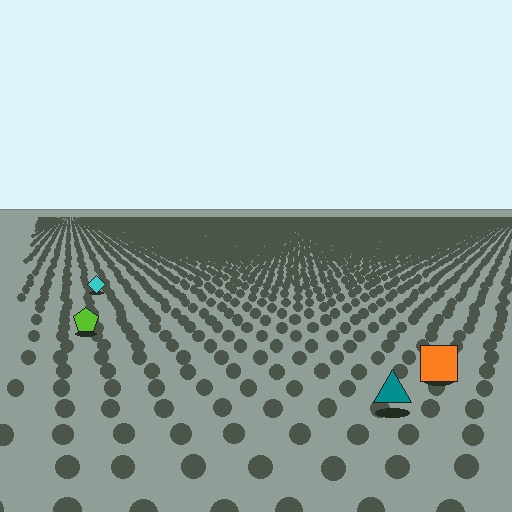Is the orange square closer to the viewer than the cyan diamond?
Yes. The orange square is closer — you can tell from the texture gradient: the ground texture is coarser near it.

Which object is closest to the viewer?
The teal triangle is closest. The texture marks near it are larger and more spread out.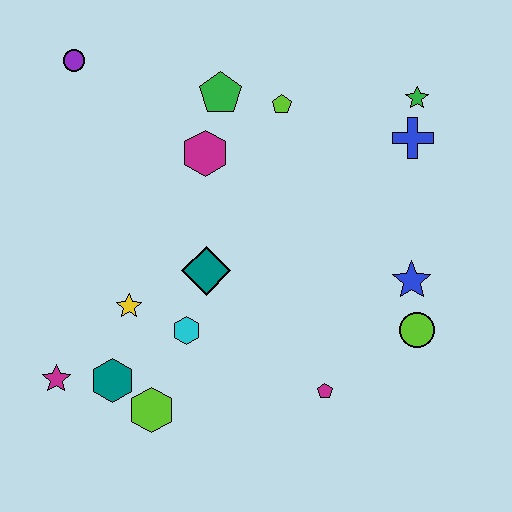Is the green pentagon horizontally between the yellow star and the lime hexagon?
No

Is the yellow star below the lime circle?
No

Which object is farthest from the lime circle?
The purple circle is farthest from the lime circle.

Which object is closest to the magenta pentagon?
The lime circle is closest to the magenta pentagon.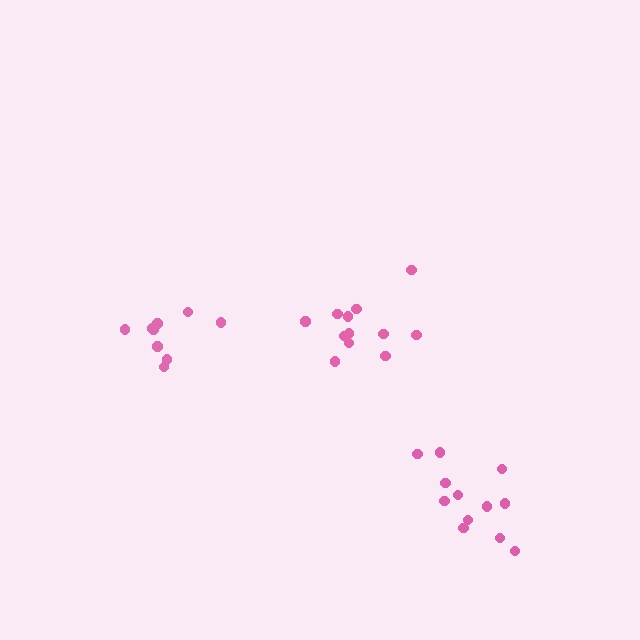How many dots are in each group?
Group 1: 12 dots, Group 2: 9 dots, Group 3: 12 dots (33 total).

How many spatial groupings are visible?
There are 3 spatial groupings.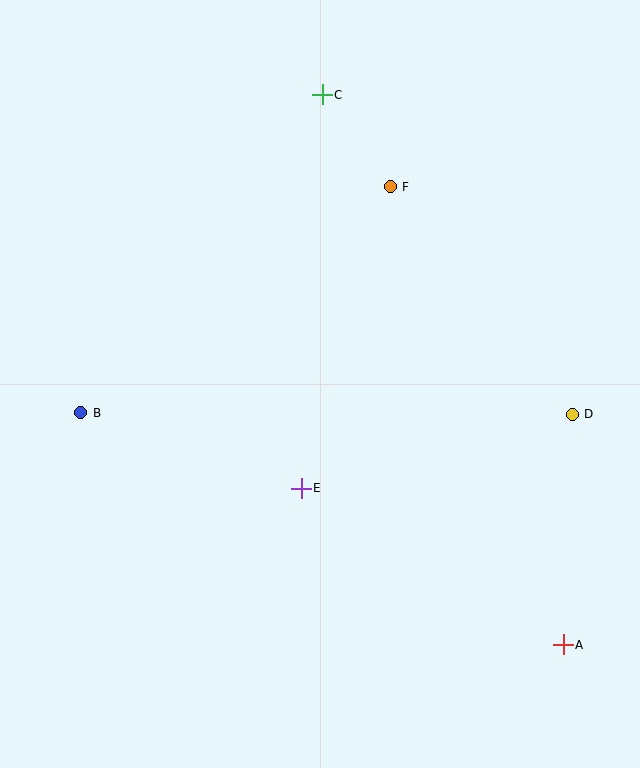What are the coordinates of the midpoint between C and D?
The midpoint between C and D is at (447, 254).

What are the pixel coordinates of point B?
Point B is at (81, 413).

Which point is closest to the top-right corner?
Point F is closest to the top-right corner.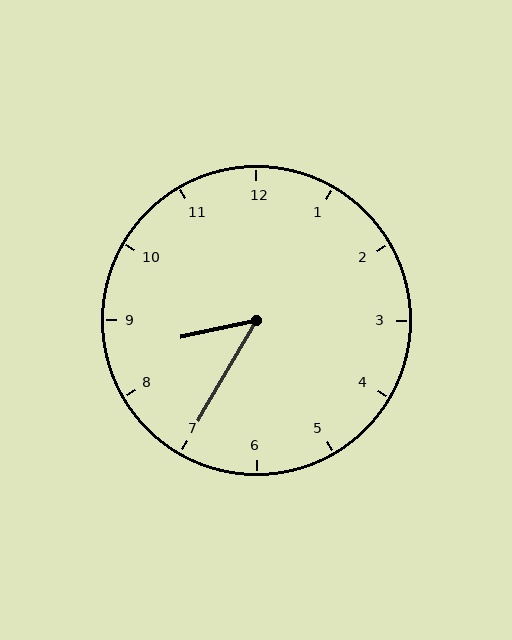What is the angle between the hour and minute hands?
Approximately 48 degrees.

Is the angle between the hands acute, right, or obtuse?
It is acute.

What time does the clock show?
8:35.